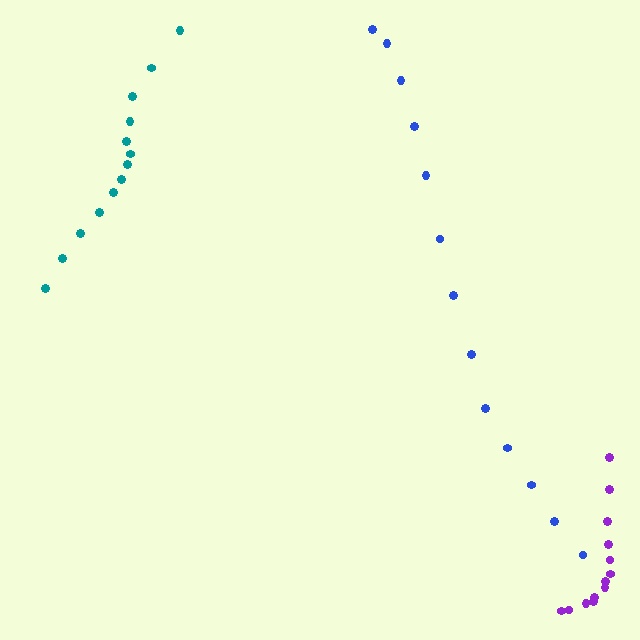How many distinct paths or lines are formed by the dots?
There are 3 distinct paths.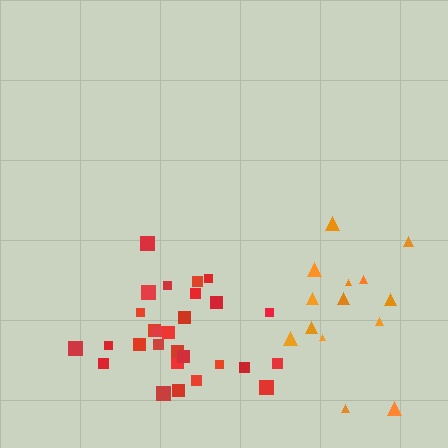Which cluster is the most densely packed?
Red.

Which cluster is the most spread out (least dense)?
Orange.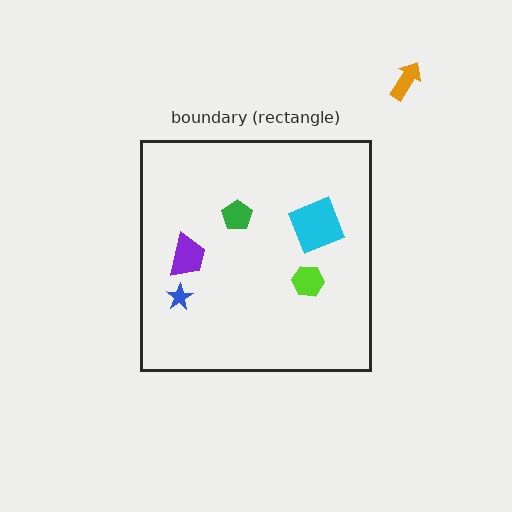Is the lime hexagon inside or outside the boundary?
Inside.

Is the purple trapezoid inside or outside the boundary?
Inside.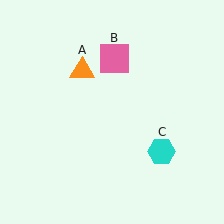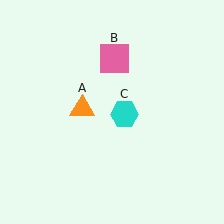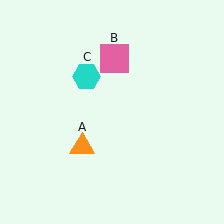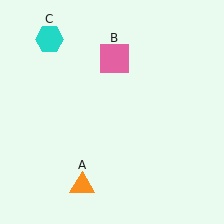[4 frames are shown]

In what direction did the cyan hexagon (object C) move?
The cyan hexagon (object C) moved up and to the left.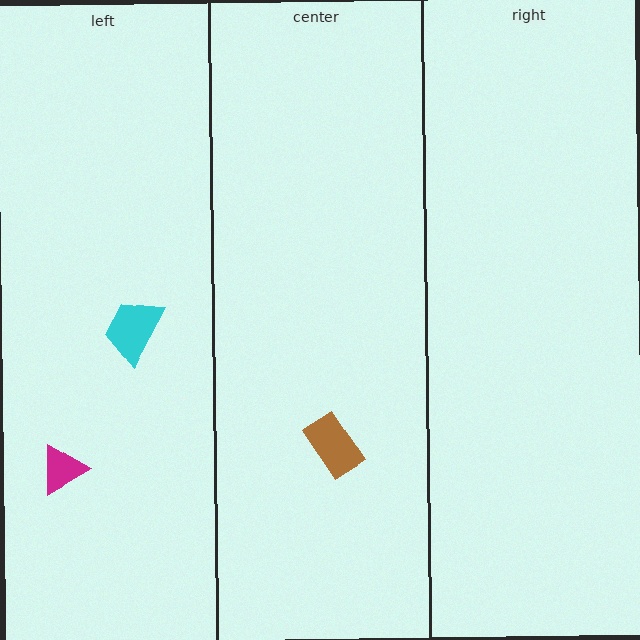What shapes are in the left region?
The magenta triangle, the cyan trapezoid.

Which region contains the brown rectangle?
The center region.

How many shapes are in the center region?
1.